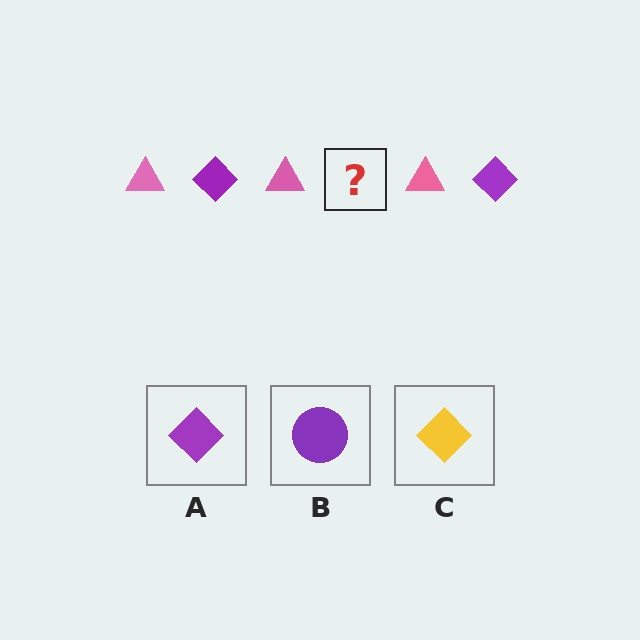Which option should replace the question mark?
Option A.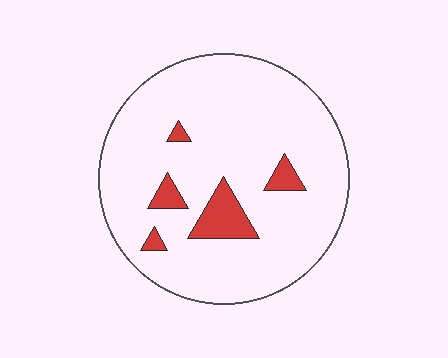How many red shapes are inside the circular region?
5.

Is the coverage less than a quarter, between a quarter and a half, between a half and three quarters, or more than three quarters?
Less than a quarter.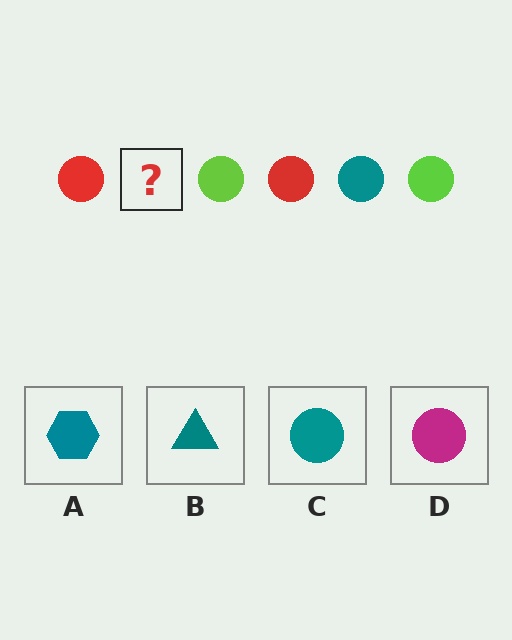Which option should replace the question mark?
Option C.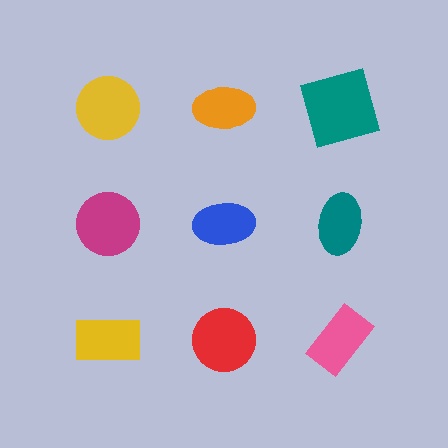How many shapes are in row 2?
3 shapes.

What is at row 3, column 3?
A pink rectangle.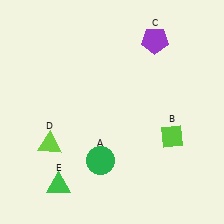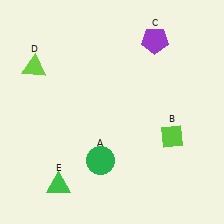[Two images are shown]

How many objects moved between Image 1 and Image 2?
1 object moved between the two images.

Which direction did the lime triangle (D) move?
The lime triangle (D) moved up.